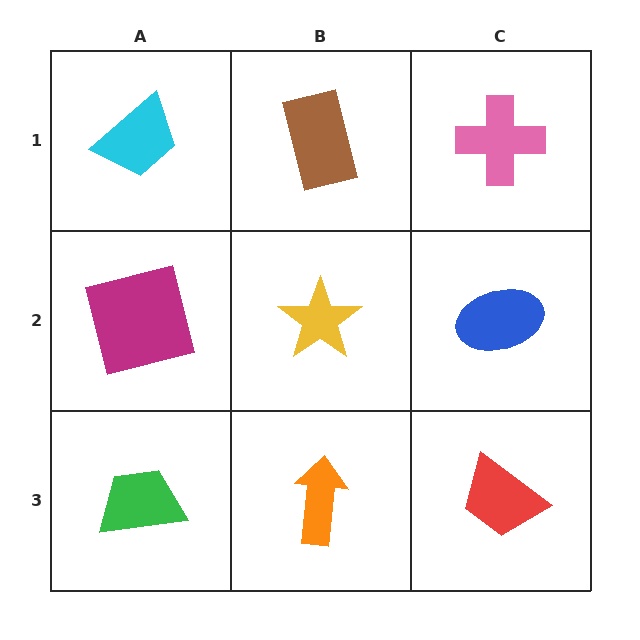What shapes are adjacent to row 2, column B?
A brown rectangle (row 1, column B), an orange arrow (row 3, column B), a magenta square (row 2, column A), a blue ellipse (row 2, column C).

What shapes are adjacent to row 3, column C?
A blue ellipse (row 2, column C), an orange arrow (row 3, column B).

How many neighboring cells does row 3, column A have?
2.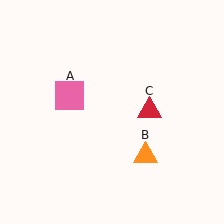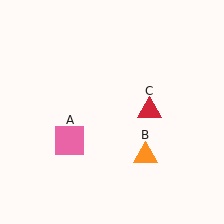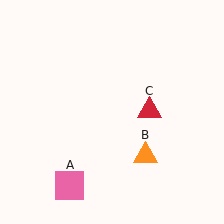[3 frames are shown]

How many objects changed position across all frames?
1 object changed position: pink square (object A).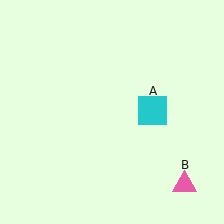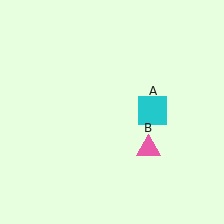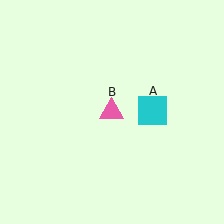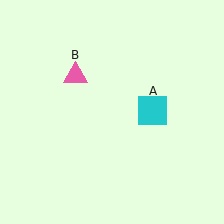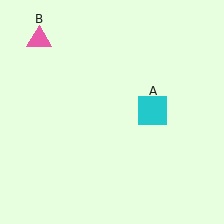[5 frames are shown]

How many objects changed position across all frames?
1 object changed position: pink triangle (object B).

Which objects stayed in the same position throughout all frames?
Cyan square (object A) remained stationary.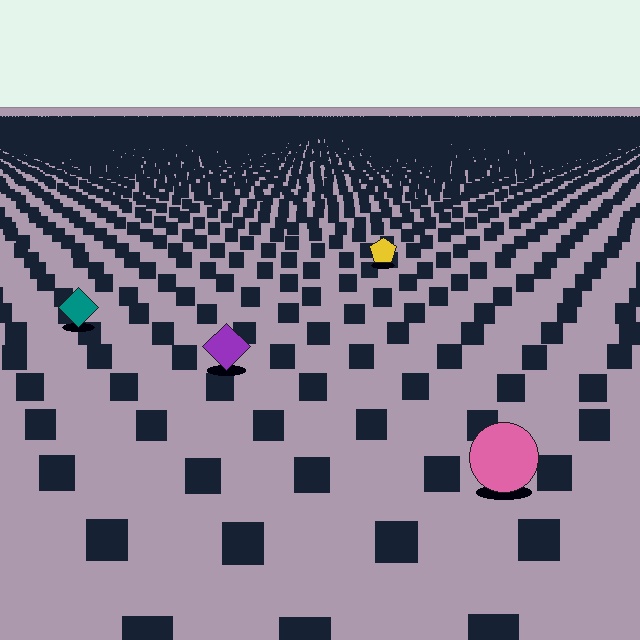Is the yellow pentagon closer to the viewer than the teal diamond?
No. The teal diamond is closer — you can tell from the texture gradient: the ground texture is coarser near it.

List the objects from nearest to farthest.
From nearest to farthest: the pink circle, the purple diamond, the teal diamond, the yellow pentagon.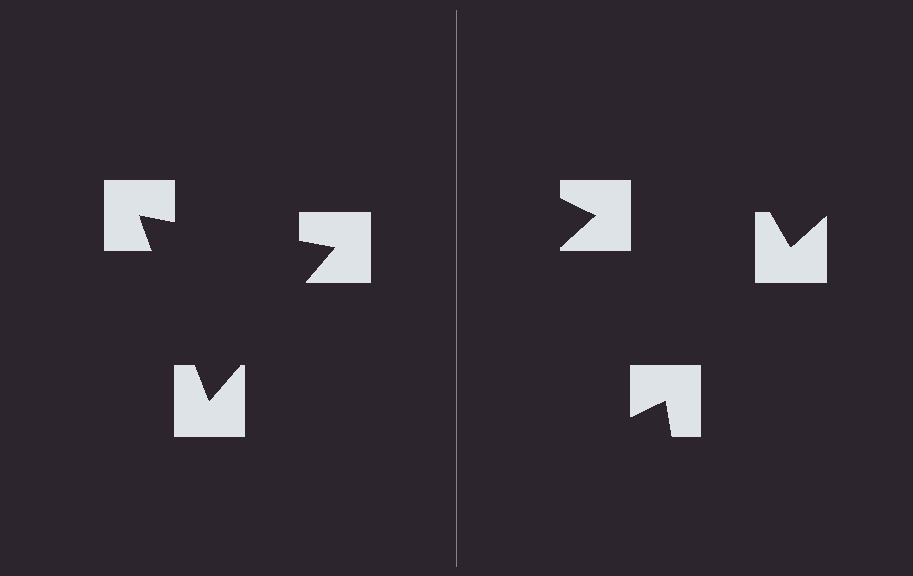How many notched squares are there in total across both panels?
6 — 3 on each side.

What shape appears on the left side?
An illusory triangle.